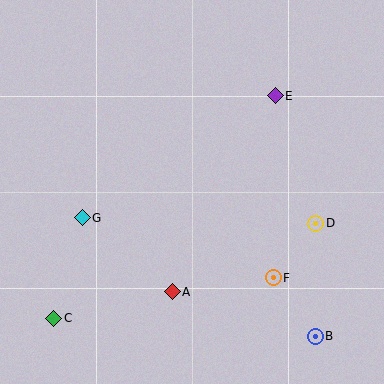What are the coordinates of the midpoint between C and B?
The midpoint between C and B is at (185, 327).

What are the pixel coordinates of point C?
Point C is at (54, 318).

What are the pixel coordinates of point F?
Point F is at (273, 278).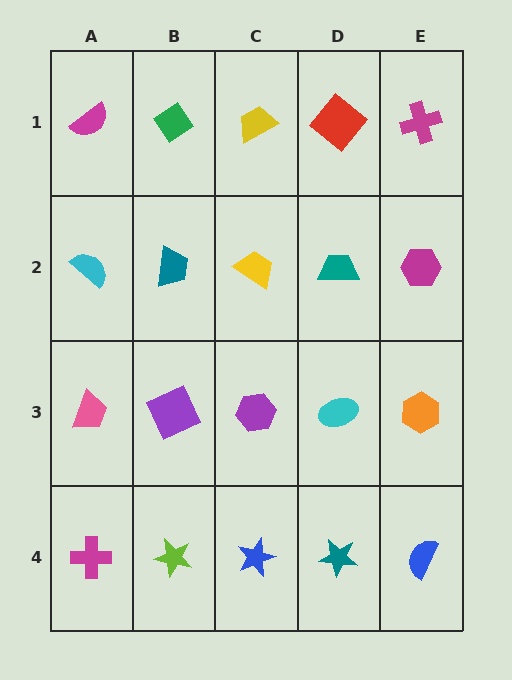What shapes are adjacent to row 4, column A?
A pink trapezoid (row 3, column A), a lime star (row 4, column B).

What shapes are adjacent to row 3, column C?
A yellow trapezoid (row 2, column C), a blue star (row 4, column C), a purple square (row 3, column B), a cyan ellipse (row 3, column D).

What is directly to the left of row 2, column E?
A teal trapezoid.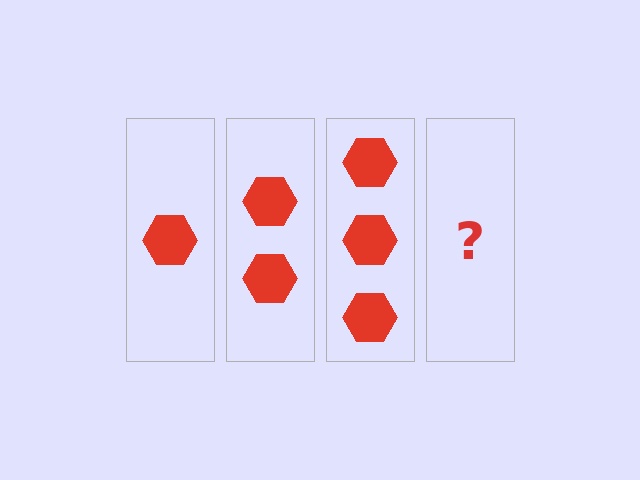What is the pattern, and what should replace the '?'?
The pattern is that each step adds one more hexagon. The '?' should be 4 hexagons.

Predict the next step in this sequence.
The next step is 4 hexagons.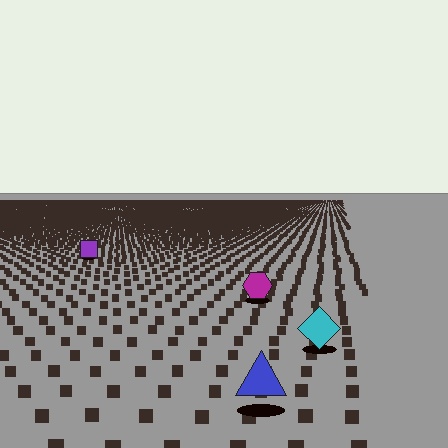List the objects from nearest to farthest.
From nearest to farthest: the blue triangle, the cyan diamond, the magenta hexagon, the purple square.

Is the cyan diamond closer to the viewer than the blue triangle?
No. The blue triangle is closer — you can tell from the texture gradient: the ground texture is coarser near it.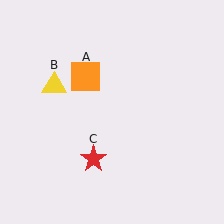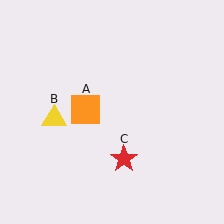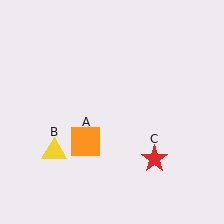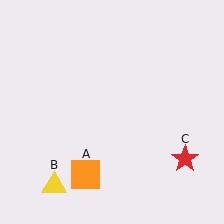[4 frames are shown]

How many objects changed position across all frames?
3 objects changed position: orange square (object A), yellow triangle (object B), red star (object C).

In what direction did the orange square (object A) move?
The orange square (object A) moved down.